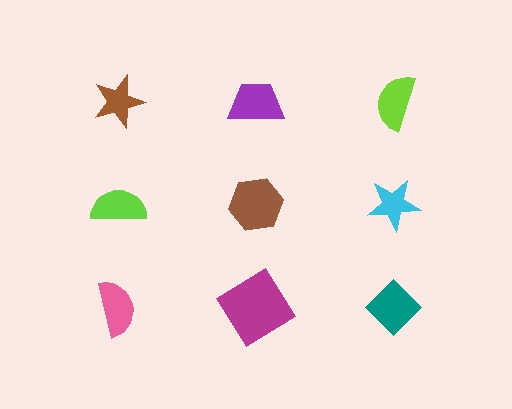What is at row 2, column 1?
A lime semicircle.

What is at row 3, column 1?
A pink semicircle.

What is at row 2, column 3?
A cyan star.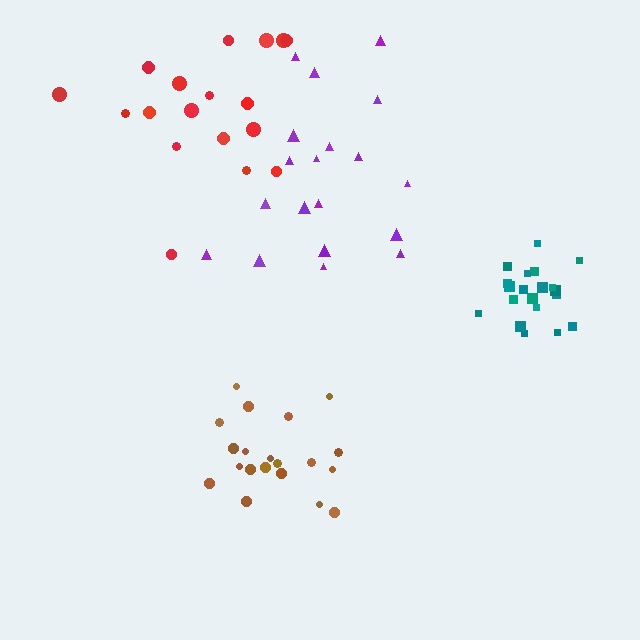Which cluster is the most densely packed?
Teal.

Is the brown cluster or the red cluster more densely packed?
Brown.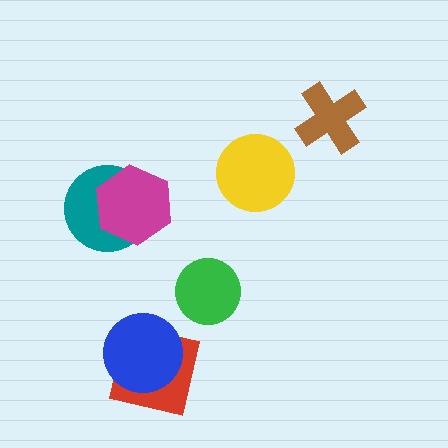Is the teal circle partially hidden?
Yes, it is partially covered by another shape.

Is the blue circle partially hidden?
No, no other shape covers it.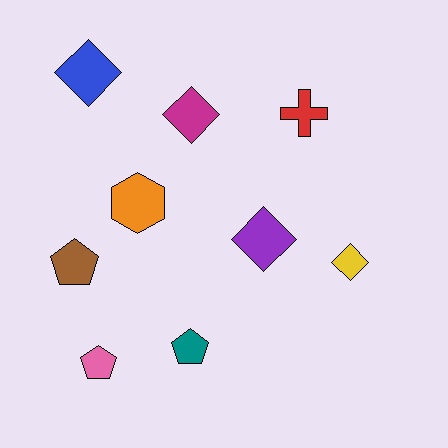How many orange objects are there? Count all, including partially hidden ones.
There is 1 orange object.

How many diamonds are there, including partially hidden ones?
There are 4 diamonds.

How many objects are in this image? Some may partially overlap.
There are 9 objects.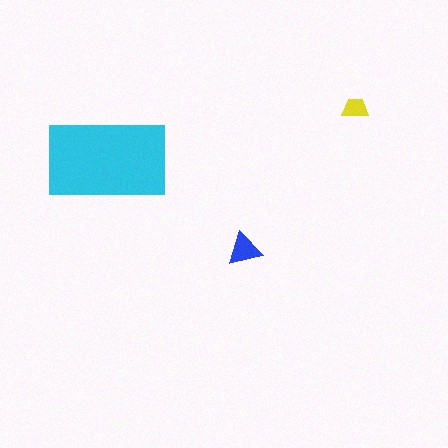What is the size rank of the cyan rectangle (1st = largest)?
1st.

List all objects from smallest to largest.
The yellow trapezoid, the blue triangle, the cyan rectangle.